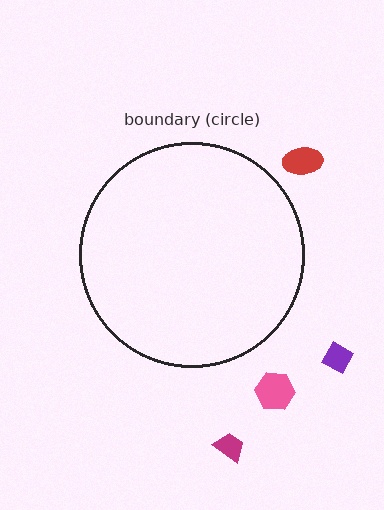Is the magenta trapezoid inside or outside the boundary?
Outside.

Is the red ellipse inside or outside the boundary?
Outside.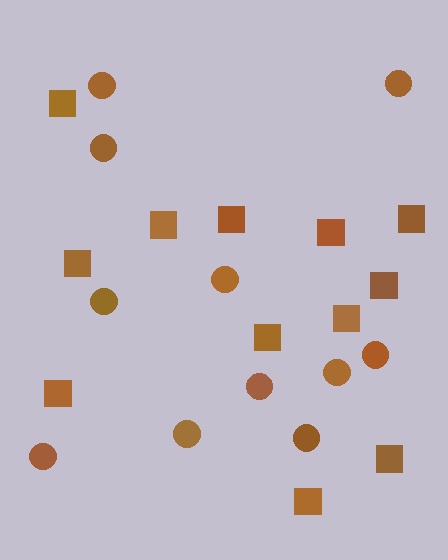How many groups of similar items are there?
There are 2 groups: one group of circles (11) and one group of squares (12).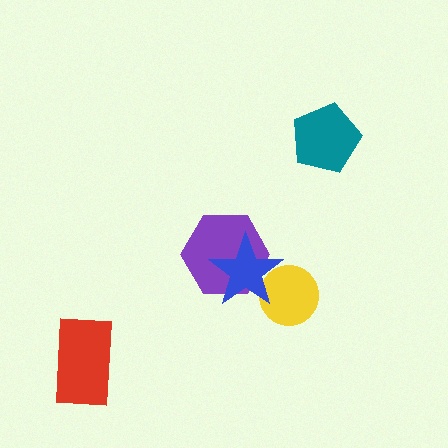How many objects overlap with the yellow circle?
1 object overlaps with the yellow circle.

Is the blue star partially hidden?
No, no other shape covers it.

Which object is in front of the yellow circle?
The blue star is in front of the yellow circle.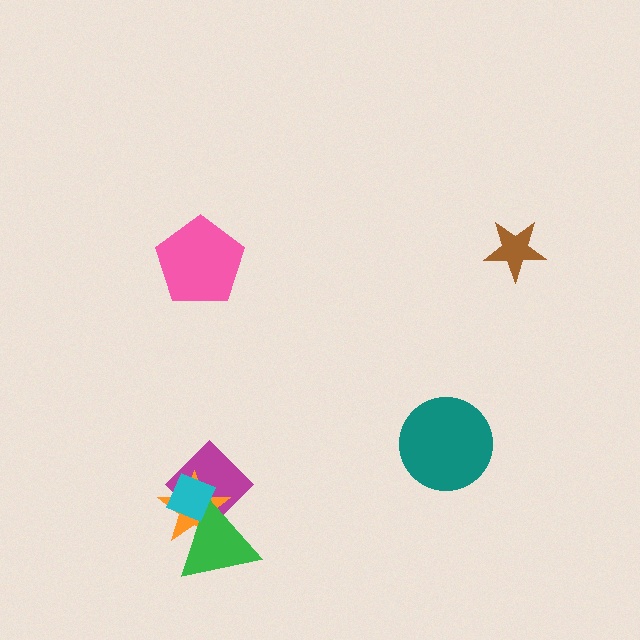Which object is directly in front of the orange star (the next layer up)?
The green triangle is directly in front of the orange star.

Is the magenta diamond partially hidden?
Yes, it is partially covered by another shape.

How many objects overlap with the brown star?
0 objects overlap with the brown star.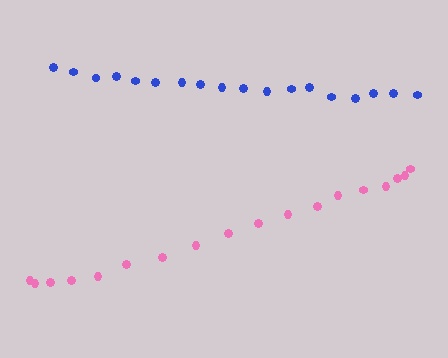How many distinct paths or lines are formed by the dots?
There are 2 distinct paths.